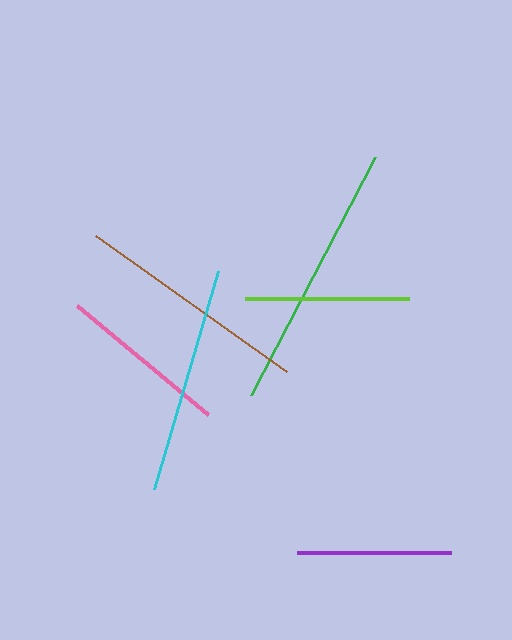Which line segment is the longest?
The green line is the longest at approximately 268 pixels.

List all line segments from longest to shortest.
From longest to shortest: green, brown, cyan, pink, lime, purple.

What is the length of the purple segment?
The purple segment is approximately 155 pixels long.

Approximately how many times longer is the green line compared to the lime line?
The green line is approximately 1.6 times the length of the lime line.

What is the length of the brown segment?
The brown segment is approximately 235 pixels long.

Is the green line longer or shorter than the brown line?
The green line is longer than the brown line.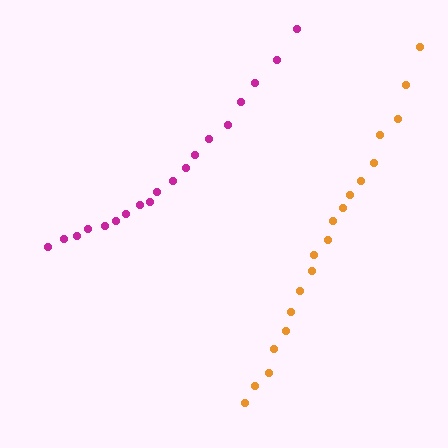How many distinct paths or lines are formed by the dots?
There are 2 distinct paths.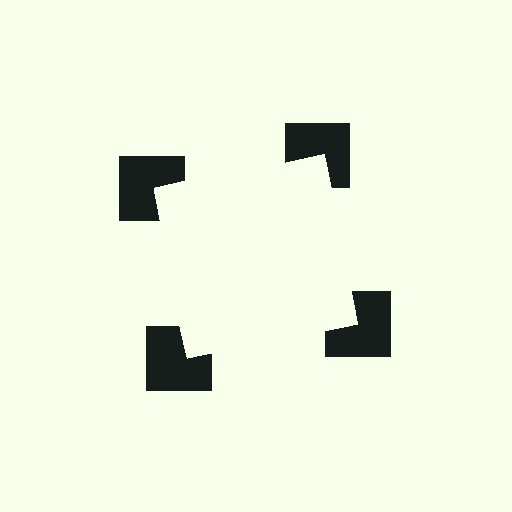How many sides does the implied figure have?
4 sides.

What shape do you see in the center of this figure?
An illusory square — its edges are inferred from the aligned wedge cuts in the notched squares, not physically drawn.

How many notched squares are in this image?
There are 4 — one at each vertex of the illusory square.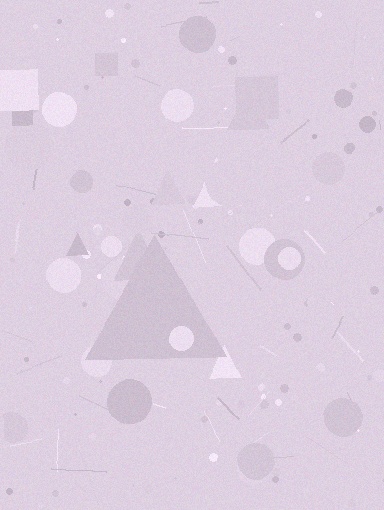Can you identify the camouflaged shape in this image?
The camouflaged shape is a triangle.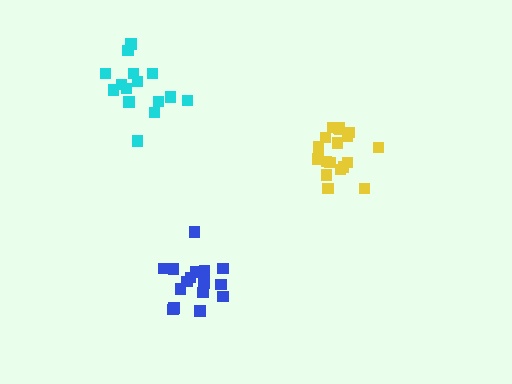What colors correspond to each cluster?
The clusters are colored: cyan, yellow, blue.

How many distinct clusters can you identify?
There are 3 distinct clusters.